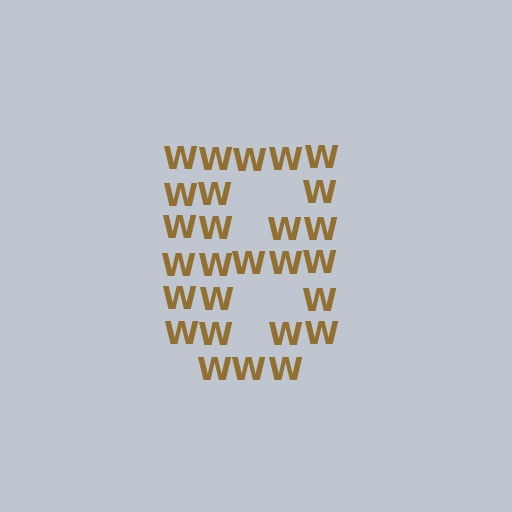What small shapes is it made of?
It is made of small letter W's.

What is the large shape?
The large shape is the digit 8.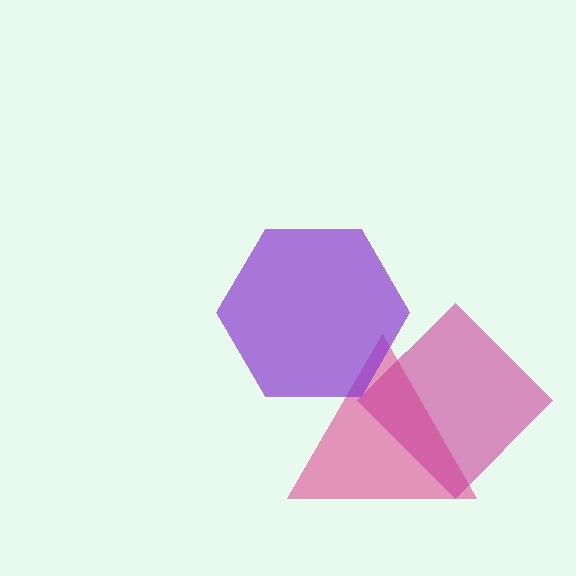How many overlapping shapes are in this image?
There are 3 overlapping shapes in the image.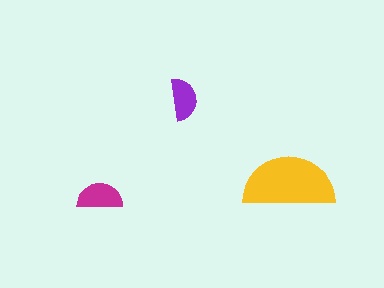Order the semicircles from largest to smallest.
the yellow one, the magenta one, the purple one.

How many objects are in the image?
There are 3 objects in the image.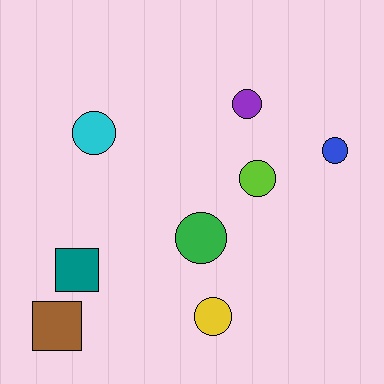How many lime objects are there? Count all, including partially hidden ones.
There is 1 lime object.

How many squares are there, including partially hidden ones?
There are 2 squares.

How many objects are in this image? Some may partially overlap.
There are 8 objects.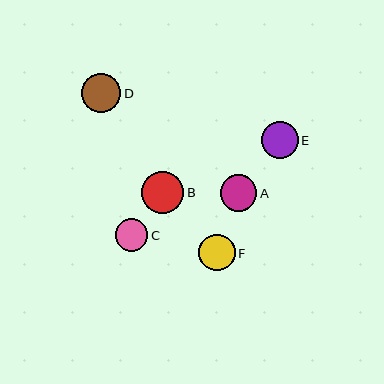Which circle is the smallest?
Circle C is the smallest with a size of approximately 32 pixels.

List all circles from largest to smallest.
From largest to smallest: B, D, E, A, F, C.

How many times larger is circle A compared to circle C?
Circle A is approximately 1.1 times the size of circle C.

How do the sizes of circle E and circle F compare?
Circle E and circle F are approximately the same size.